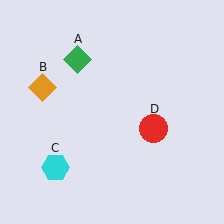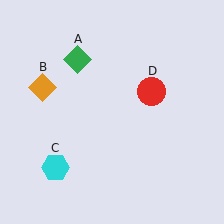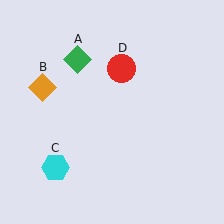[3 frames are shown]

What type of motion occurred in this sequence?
The red circle (object D) rotated counterclockwise around the center of the scene.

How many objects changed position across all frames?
1 object changed position: red circle (object D).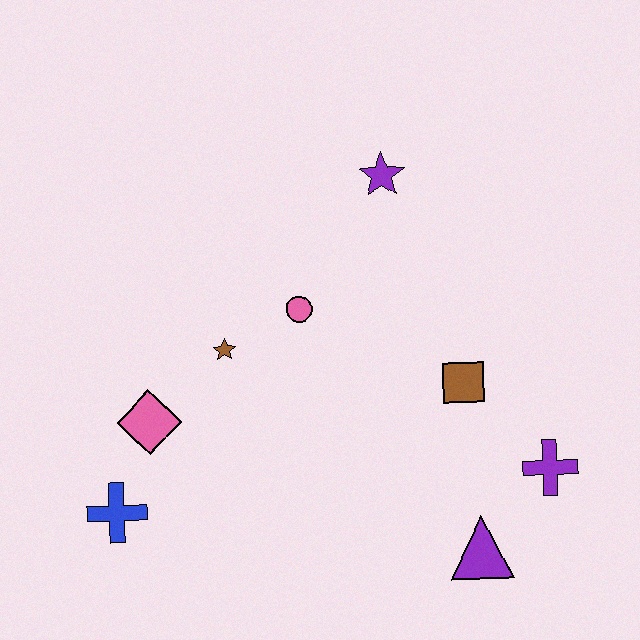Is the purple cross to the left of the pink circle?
No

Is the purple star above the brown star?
Yes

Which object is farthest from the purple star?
The blue cross is farthest from the purple star.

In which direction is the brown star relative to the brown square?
The brown star is to the left of the brown square.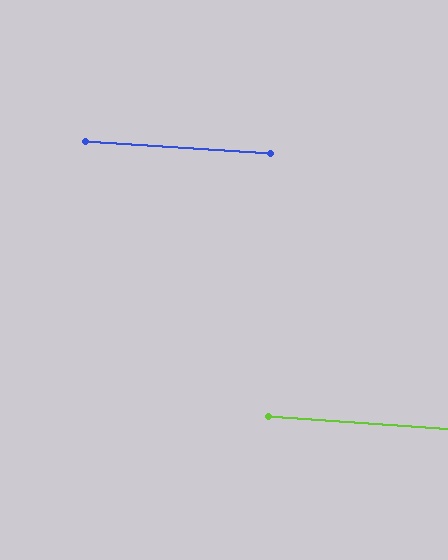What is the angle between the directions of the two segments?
Approximately 0 degrees.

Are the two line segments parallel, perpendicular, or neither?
Parallel — their directions differ by only 0.0°.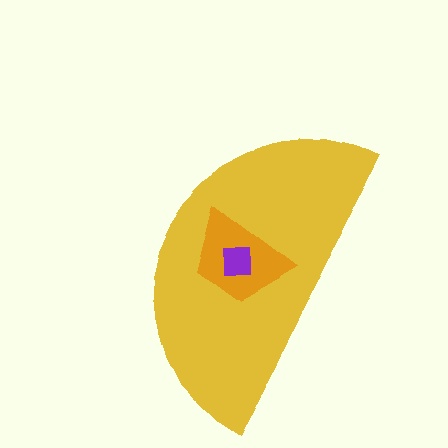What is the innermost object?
The purple square.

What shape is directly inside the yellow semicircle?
The orange trapezoid.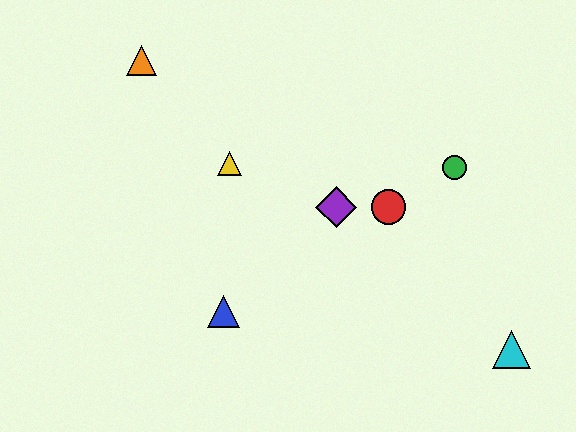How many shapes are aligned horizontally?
2 shapes (the red circle, the purple diamond) are aligned horizontally.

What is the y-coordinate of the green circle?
The green circle is at y≈168.